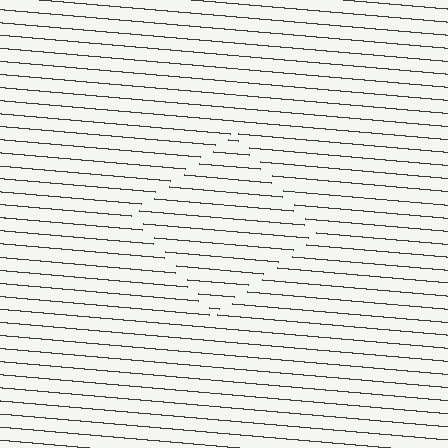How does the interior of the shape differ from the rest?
The interior of the shape contains the same grating, shifted by half a period — the contour is defined by the phase discontinuity where line-ends from the inner and outer gratings abut.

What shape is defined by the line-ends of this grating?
An illusory square. The interior of the shape contains the same grating, shifted by half a period — the contour is defined by the phase discontinuity where line-ends from the inner and outer gratings abut.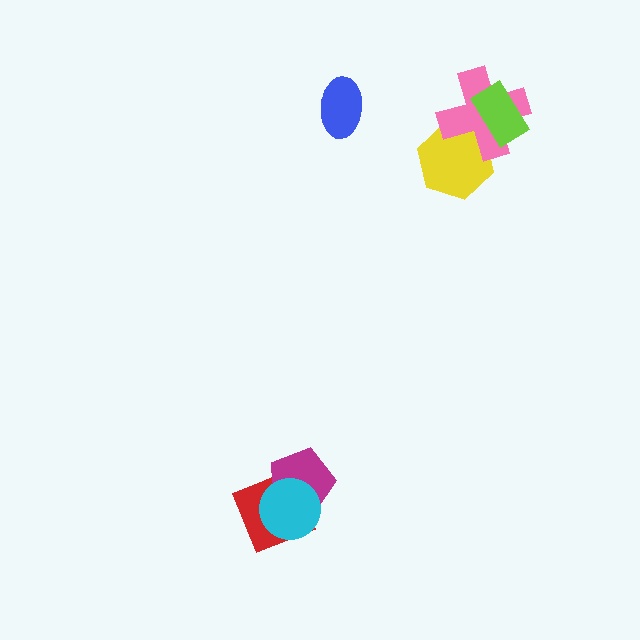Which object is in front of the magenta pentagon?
The cyan circle is in front of the magenta pentagon.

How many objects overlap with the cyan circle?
2 objects overlap with the cyan circle.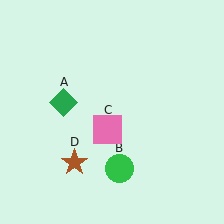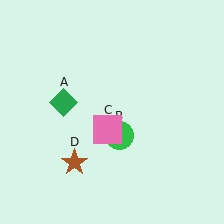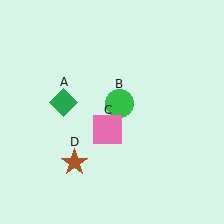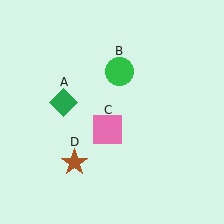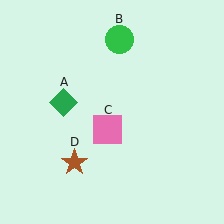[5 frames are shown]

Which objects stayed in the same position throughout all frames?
Green diamond (object A) and pink square (object C) and brown star (object D) remained stationary.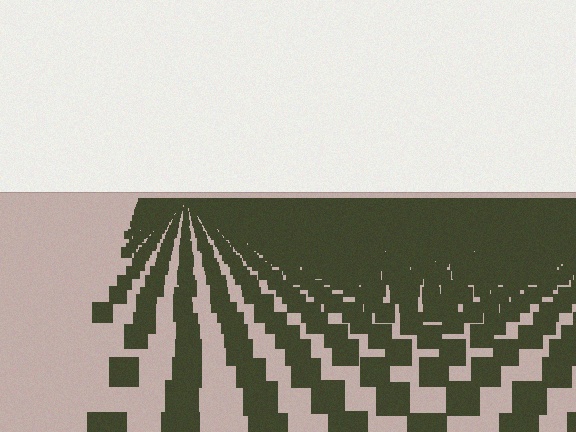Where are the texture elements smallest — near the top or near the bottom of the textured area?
Near the top.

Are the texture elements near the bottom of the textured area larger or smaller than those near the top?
Larger. Near the bottom, elements are closer to the viewer and appear at a bigger on-screen size.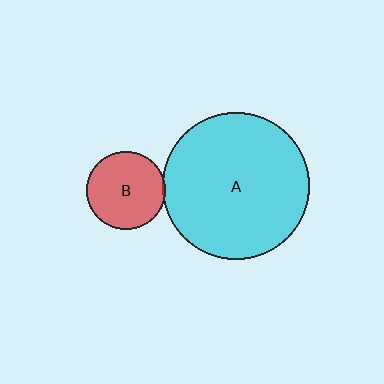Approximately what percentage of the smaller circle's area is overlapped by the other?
Approximately 5%.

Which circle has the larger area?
Circle A (cyan).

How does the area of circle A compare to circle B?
Approximately 3.5 times.